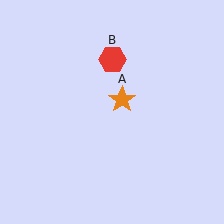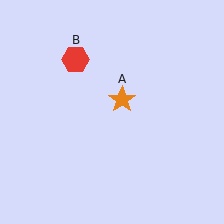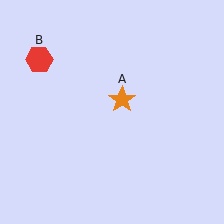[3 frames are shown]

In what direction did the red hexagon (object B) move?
The red hexagon (object B) moved left.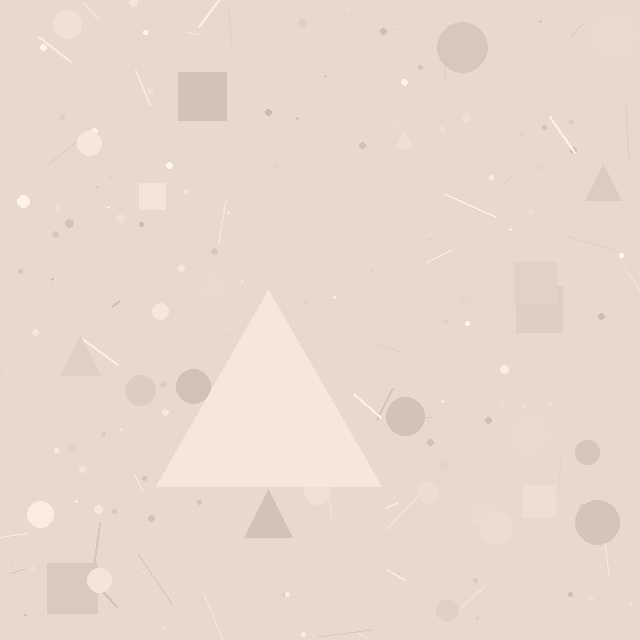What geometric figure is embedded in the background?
A triangle is embedded in the background.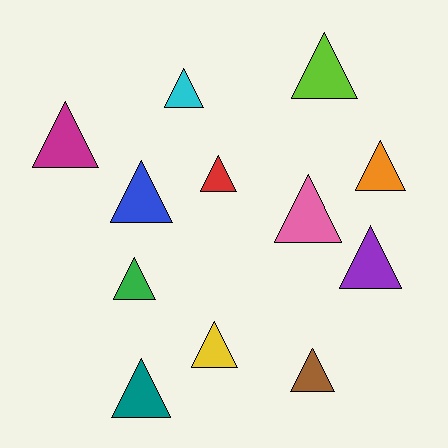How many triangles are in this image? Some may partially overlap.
There are 12 triangles.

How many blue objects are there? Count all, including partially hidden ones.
There is 1 blue object.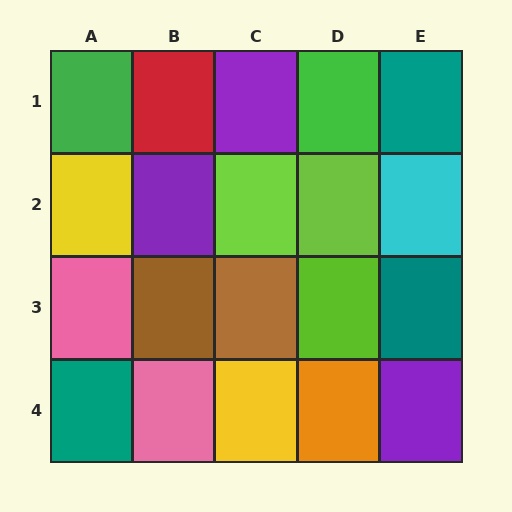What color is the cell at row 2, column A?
Yellow.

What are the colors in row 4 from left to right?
Teal, pink, yellow, orange, purple.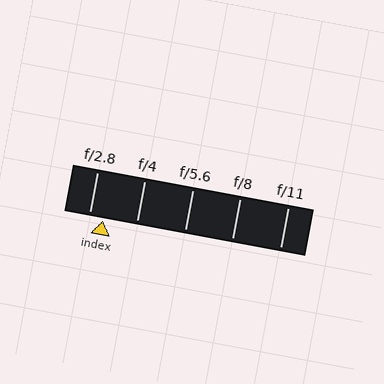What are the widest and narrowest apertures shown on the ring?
The widest aperture shown is f/2.8 and the narrowest is f/11.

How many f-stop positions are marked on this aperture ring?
There are 5 f-stop positions marked.